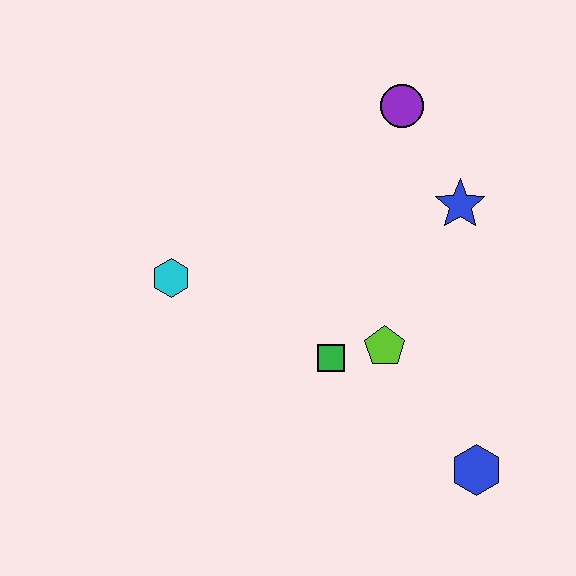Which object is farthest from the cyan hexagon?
The blue hexagon is farthest from the cyan hexagon.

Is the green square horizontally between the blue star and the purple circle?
No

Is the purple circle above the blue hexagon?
Yes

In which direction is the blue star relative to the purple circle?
The blue star is below the purple circle.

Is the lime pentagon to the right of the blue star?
No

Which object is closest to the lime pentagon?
The green square is closest to the lime pentagon.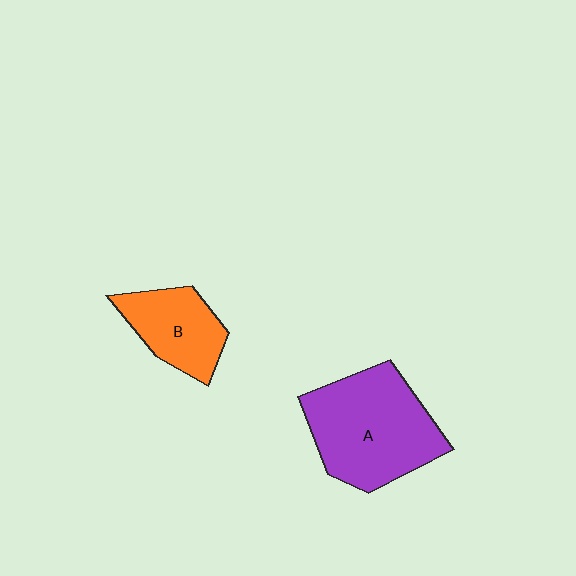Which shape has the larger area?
Shape A (purple).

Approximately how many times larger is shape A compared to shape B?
Approximately 1.8 times.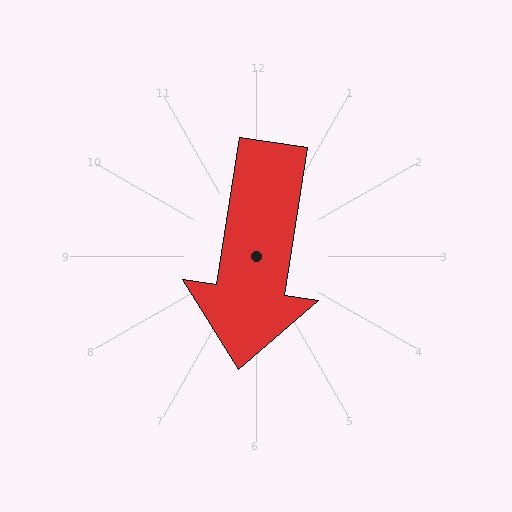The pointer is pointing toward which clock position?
Roughly 6 o'clock.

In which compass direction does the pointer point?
South.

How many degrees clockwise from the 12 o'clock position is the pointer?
Approximately 189 degrees.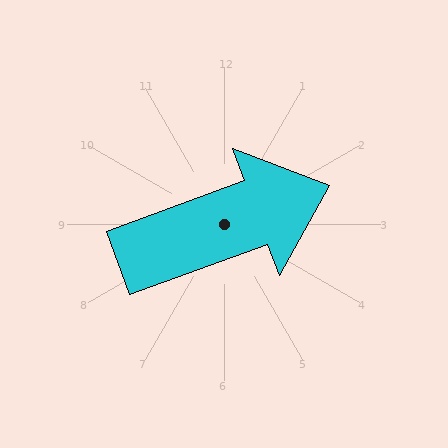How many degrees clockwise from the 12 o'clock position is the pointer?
Approximately 70 degrees.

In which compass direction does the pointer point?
East.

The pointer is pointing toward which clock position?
Roughly 2 o'clock.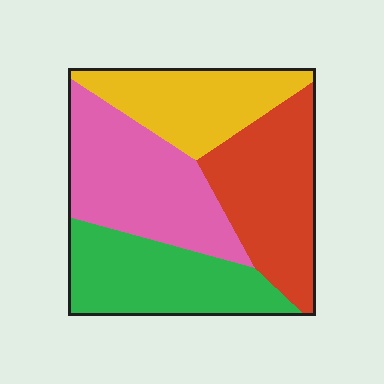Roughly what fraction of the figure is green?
Green covers 24% of the figure.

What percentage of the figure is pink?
Pink covers around 30% of the figure.